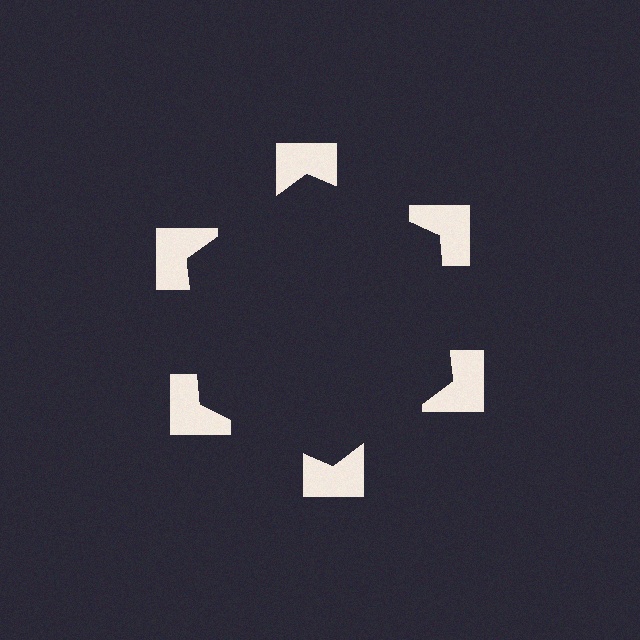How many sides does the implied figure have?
6 sides.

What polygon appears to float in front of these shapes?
An illusory hexagon — its edges are inferred from the aligned wedge cuts in the notched squares, not physically drawn.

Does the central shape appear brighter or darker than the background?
It typically appears slightly darker than the background, even though no actual brightness change is drawn.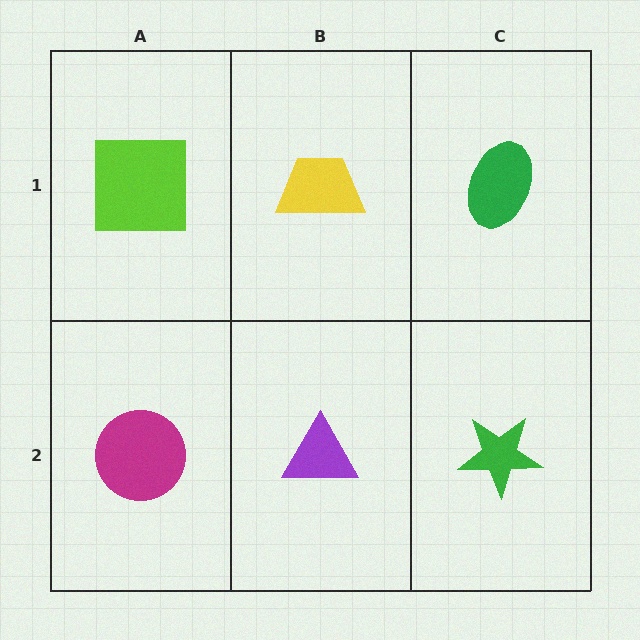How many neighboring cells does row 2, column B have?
3.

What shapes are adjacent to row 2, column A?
A lime square (row 1, column A), a purple triangle (row 2, column B).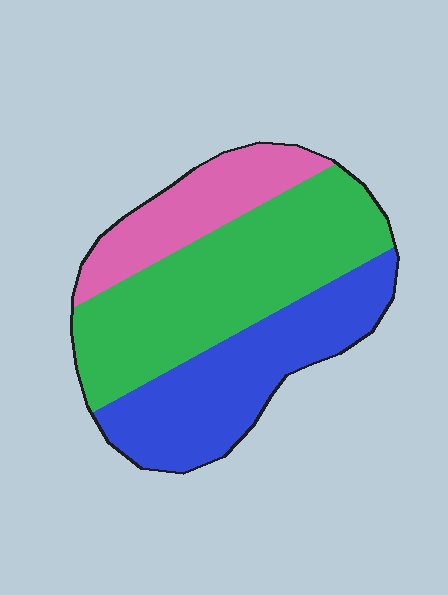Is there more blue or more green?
Green.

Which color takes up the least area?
Pink, at roughly 20%.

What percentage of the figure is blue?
Blue takes up about one third (1/3) of the figure.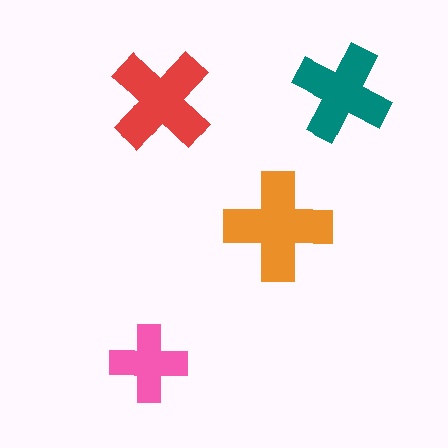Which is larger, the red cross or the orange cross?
The orange one.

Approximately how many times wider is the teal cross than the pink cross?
About 1.5 times wider.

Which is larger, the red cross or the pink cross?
The red one.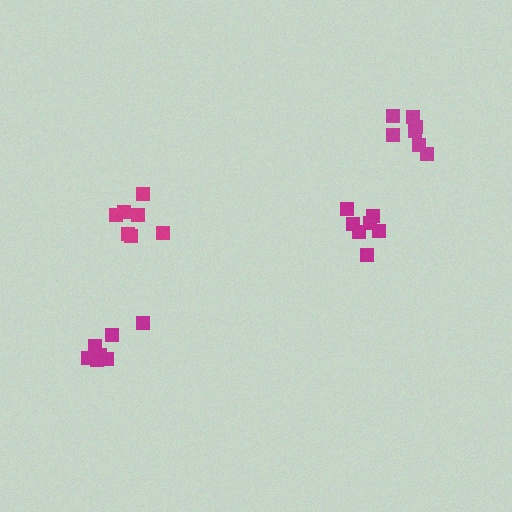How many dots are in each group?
Group 1: 7 dots, Group 2: 7 dots, Group 3: 7 dots, Group 4: 7 dots (28 total).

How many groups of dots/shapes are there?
There are 4 groups.